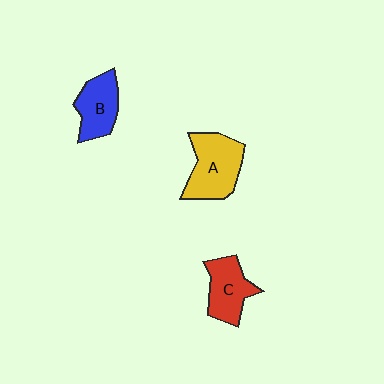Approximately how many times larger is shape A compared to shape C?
Approximately 1.3 times.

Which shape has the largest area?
Shape A (yellow).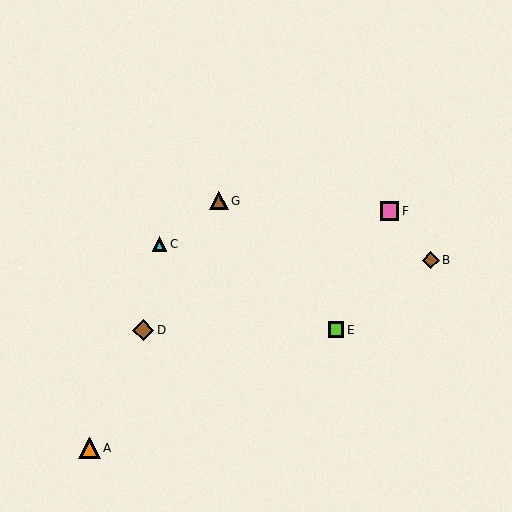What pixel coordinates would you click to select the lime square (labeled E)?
Click at (336, 330) to select the lime square E.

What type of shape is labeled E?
Shape E is a lime square.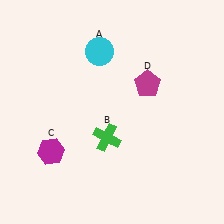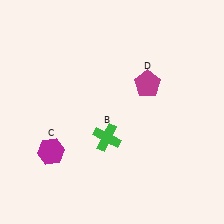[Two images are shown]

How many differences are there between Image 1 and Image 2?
There is 1 difference between the two images.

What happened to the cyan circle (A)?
The cyan circle (A) was removed in Image 2. It was in the top-left area of Image 1.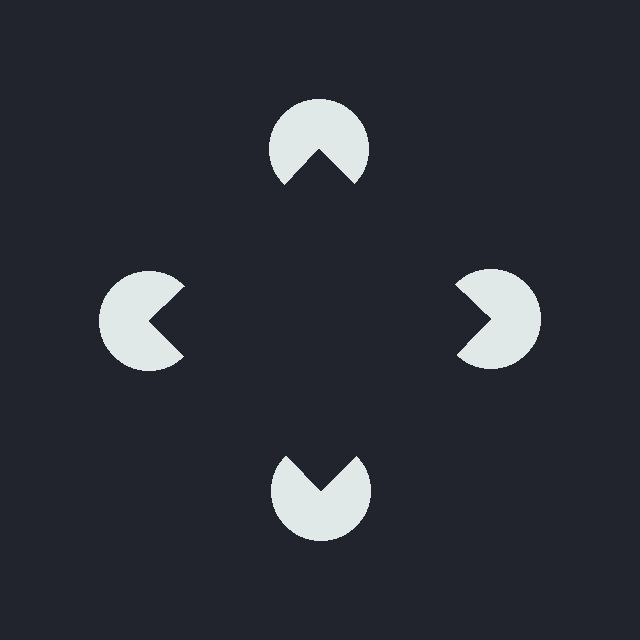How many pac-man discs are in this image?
There are 4 — one at each vertex of the illusory square.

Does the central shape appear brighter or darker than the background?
It typically appears slightly darker than the background, even though no actual brightness change is drawn.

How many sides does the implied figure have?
4 sides.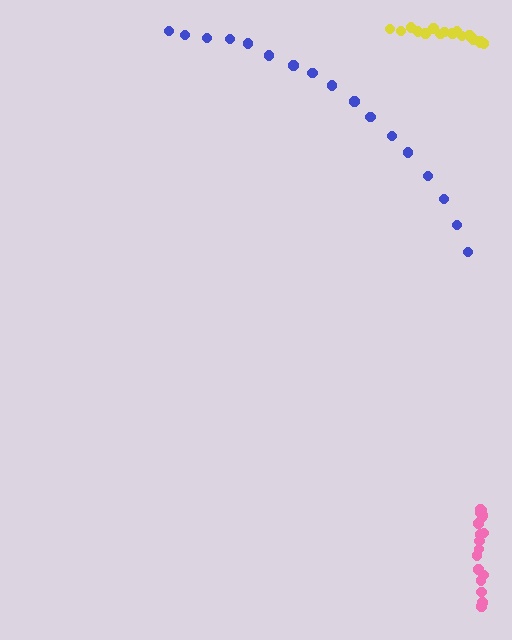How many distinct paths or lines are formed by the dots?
There are 3 distinct paths.